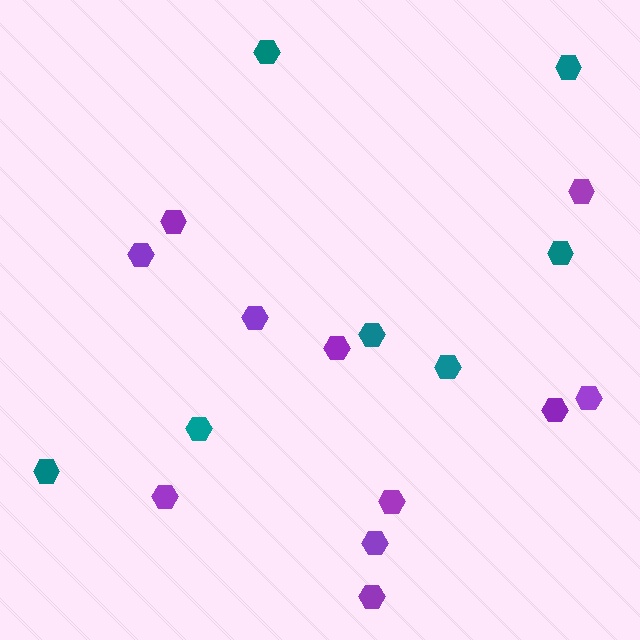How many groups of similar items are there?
There are 2 groups: one group of purple hexagons (11) and one group of teal hexagons (7).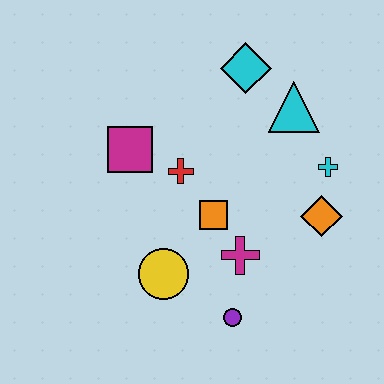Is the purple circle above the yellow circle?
No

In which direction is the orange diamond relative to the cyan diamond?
The orange diamond is below the cyan diamond.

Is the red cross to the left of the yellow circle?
No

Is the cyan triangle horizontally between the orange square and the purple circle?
No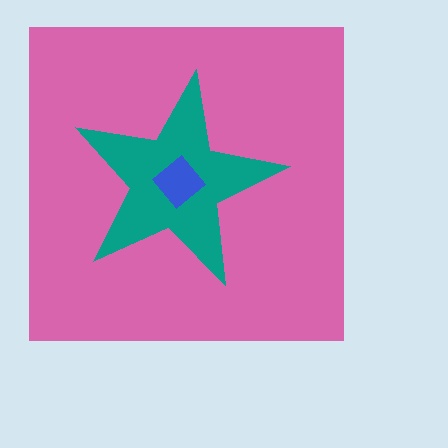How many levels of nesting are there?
3.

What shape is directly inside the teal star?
The blue diamond.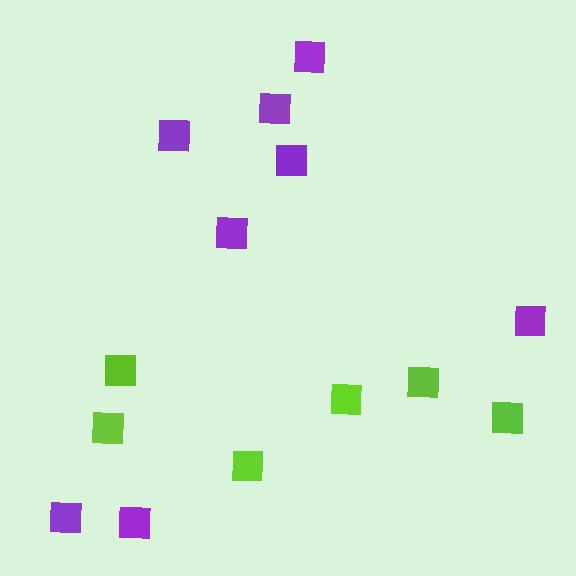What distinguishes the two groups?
There are 2 groups: one group of lime squares (6) and one group of purple squares (8).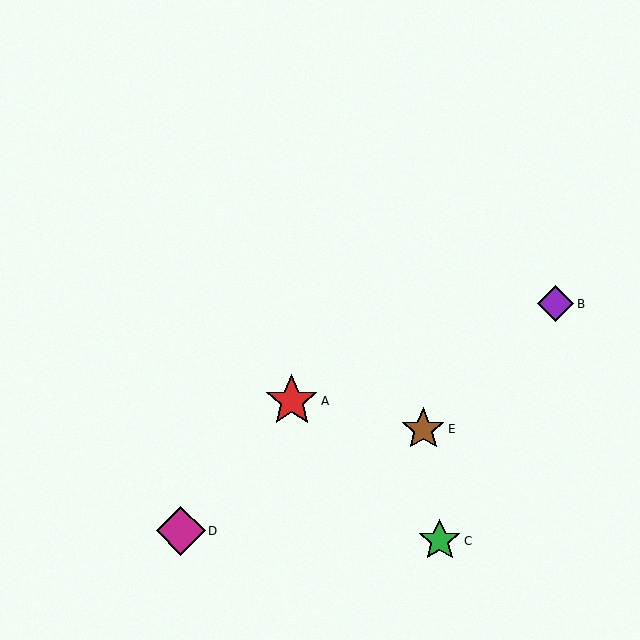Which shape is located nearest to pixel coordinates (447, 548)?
The green star (labeled C) at (440, 541) is nearest to that location.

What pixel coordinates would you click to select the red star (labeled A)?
Click at (292, 401) to select the red star A.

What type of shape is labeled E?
Shape E is a brown star.